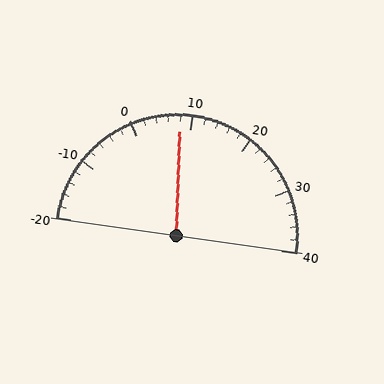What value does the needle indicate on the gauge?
The needle indicates approximately 8.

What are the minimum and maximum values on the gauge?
The gauge ranges from -20 to 40.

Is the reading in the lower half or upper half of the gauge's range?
The reading is in the lower half of the range (-20 to 40).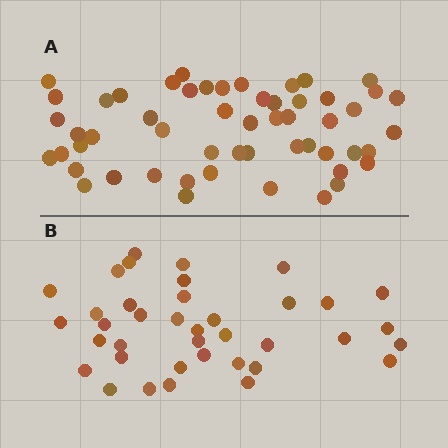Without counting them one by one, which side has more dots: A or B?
Region A (the top region) has more dots.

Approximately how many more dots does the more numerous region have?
Region A has approximately 15 more dots than region B.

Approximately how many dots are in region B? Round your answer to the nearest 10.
About 40 dots. (The exact count is 38, which rounds to 40.)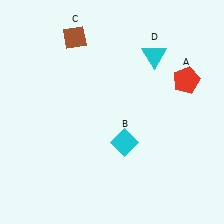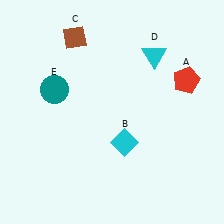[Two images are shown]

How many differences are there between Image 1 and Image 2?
There is 1 difference between the two images.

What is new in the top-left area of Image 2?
A teal circle (E) was added in the top-left area of Image 2.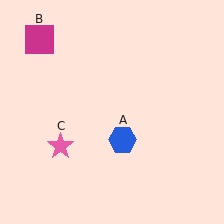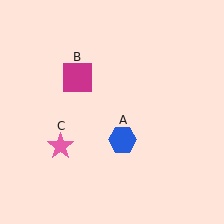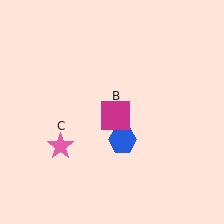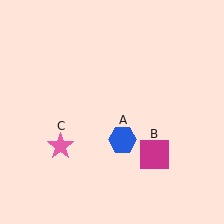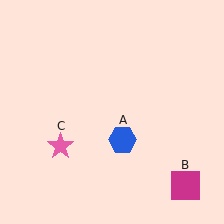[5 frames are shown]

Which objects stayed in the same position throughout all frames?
Blue hexagon (object A) and pink star (object C) remained stationary.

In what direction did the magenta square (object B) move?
The magenta square (object B) moved down and to the right.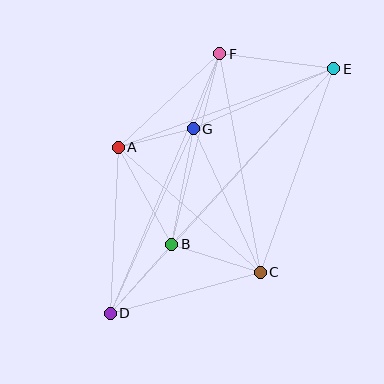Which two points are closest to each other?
Points A and G are closest to each other.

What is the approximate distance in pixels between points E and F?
The distance between E and F is approximately 115 pixels.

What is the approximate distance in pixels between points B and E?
The distance between B and E is approximately 239 pixels.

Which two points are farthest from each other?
Points D and E are farthest from each other.